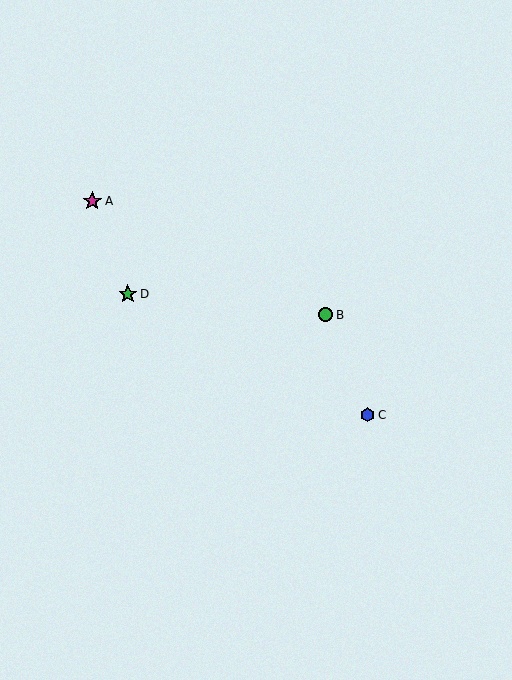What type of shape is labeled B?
Shape B is a green circle.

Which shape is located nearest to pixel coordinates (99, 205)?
The magenta star (labeled A) at (92, 201) is nearest to that location.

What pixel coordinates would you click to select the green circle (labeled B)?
Click at (326, 315) to select the green circle B.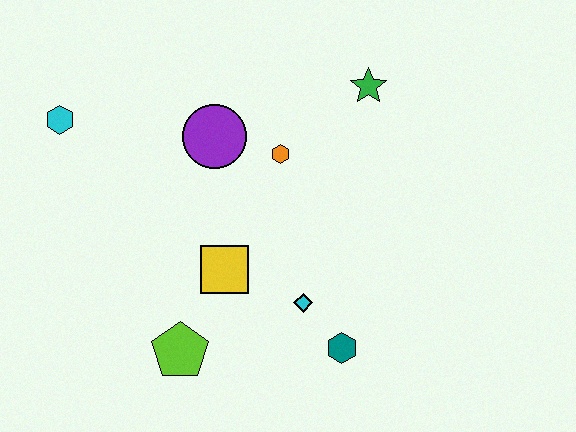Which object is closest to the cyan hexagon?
The purple circle is closest to the cyan hexagon.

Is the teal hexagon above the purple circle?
No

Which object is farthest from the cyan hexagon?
The teal hexagon is farthest from the cyan hexagon.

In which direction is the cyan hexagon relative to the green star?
The cyan hexagon is to the left of the green star.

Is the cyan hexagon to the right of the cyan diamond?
No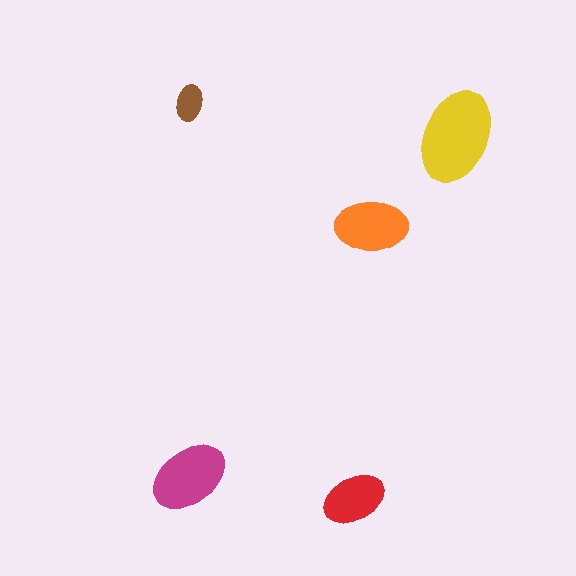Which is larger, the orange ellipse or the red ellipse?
The orange one.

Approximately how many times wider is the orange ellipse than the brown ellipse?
About 2 times wider.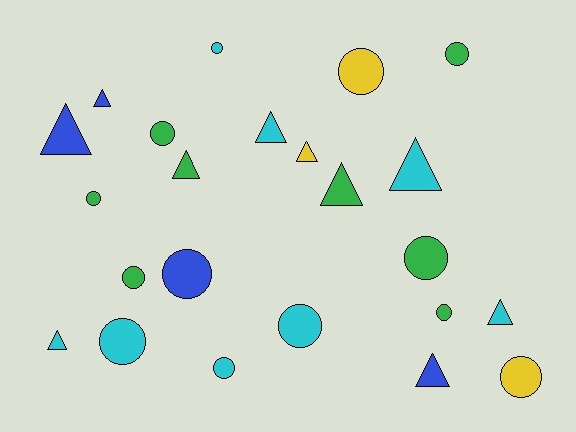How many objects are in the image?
There are 23 objects.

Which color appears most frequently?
Green, with 8 objects.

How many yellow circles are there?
There are 2 yellow circles.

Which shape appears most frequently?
Circle, with 13 objects.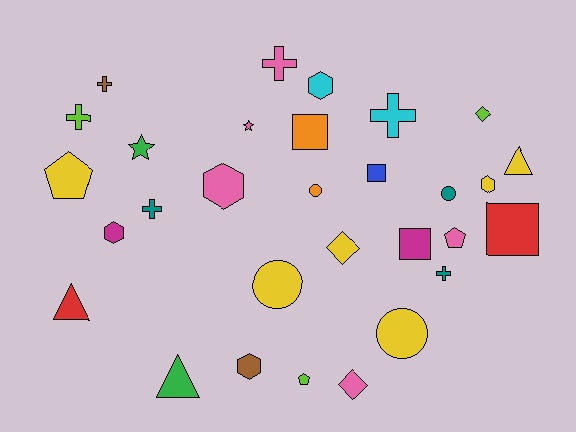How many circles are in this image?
There are 4 circles.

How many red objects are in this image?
There are 2 red objects.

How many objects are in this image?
There are 30 objects.